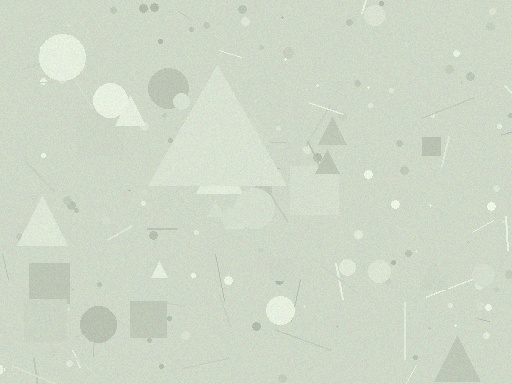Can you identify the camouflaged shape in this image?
The camouflaged shape is a triangle.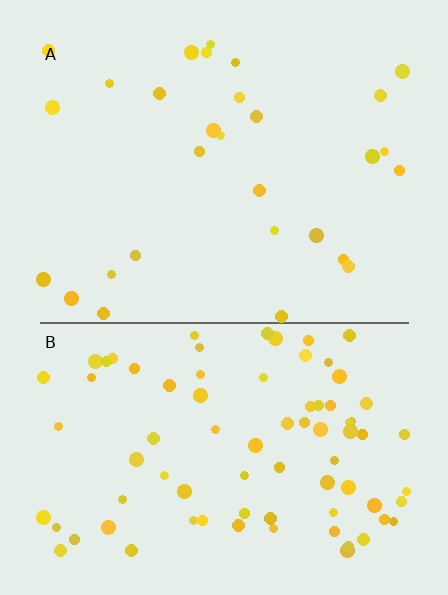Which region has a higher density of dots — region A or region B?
B (the bottom).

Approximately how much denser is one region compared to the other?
Approximately 2.8× — region B over region A.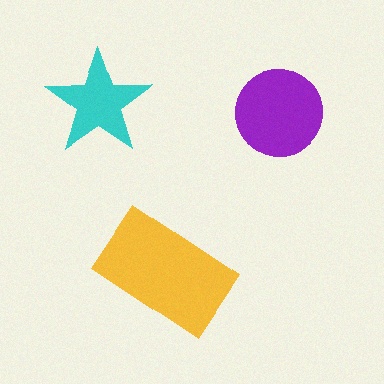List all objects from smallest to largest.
The cyan star, the purple circle, the yellow rectangle.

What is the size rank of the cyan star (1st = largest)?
3rd.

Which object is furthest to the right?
The purple circle is rightmost.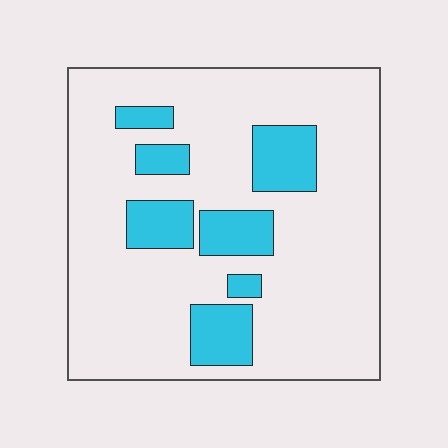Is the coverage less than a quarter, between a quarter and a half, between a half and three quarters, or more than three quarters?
Less than a quarter.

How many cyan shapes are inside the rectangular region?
7.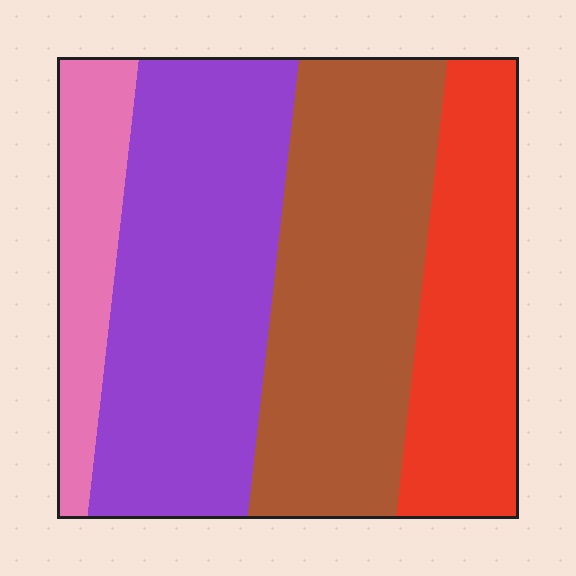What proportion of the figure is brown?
Brown takes up about one third (1/3) of the figure.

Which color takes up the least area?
Pink, at roughly 10%.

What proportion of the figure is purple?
Purple takes up about one third (1/3) of the figure.